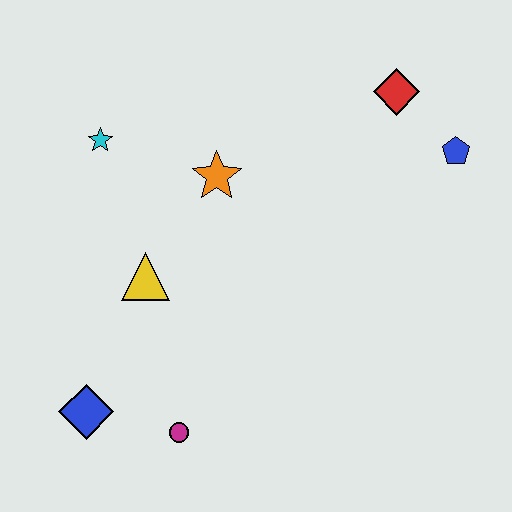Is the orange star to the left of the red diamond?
Yes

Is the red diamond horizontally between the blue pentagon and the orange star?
Yes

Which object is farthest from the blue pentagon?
The blue diamond is farthest from the blue pentagon.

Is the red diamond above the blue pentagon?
Yes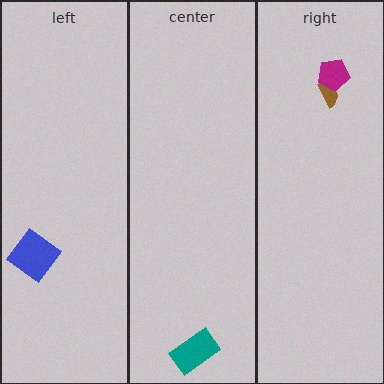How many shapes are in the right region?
2.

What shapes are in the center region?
The teal rectangle.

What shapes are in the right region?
The brown semicircle, the magenta pentagon.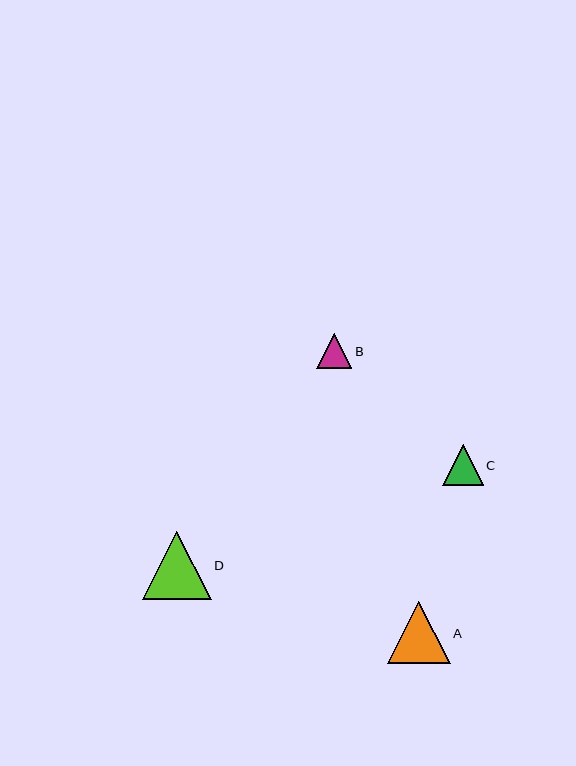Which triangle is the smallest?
Triangle B is the smallest with a size of approximately 35 pixels.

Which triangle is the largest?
Triangle D is the largest with a size of approximately 68 pixels.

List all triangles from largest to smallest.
From largest to smallest: D, A, C, B.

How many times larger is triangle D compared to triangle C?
Triangle D is approximately 1.7 times the size of triangle C.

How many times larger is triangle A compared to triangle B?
Triangle A is approximately 1.8 times the size of triangle B.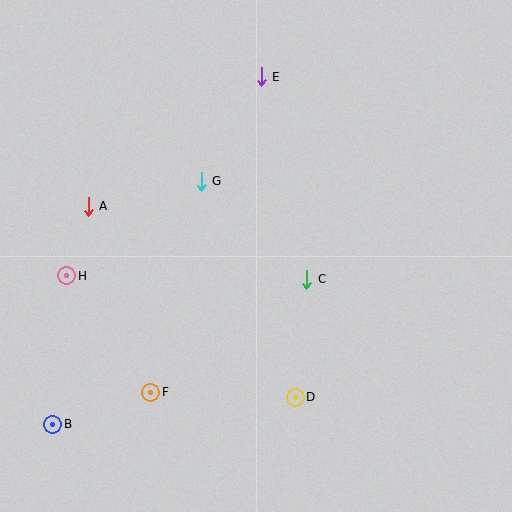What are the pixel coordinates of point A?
Point A is at (88, 206).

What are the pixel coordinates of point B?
Point B is at (53, 424).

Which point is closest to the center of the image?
Point C at (307, 279) is closest to the center.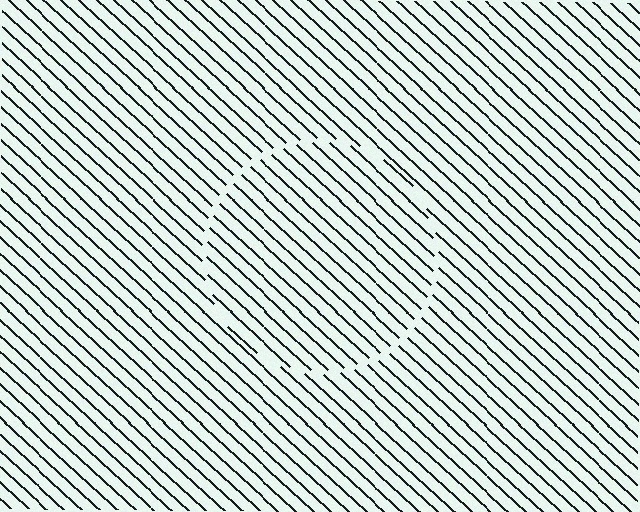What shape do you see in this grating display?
An illusory circle. The interior of the shape contains the same grating, shifted by half a period — the contour is defined by the phase discontinuity where line-ends from the inner and outer gratings abut.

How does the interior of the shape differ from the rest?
The interior of the shape contains the same grating, shifted by half a period — the contour is defined by the phase discontinuity where line-ends from the inner and outer gratings abut.